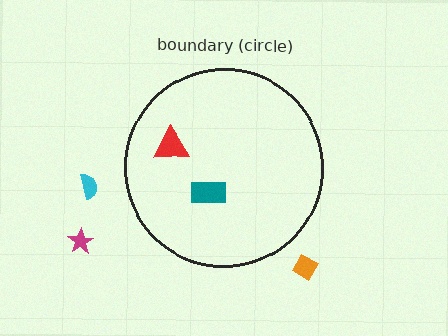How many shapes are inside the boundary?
2 inside, 3 outside.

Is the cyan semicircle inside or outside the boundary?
Outside.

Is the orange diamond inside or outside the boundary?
Outside.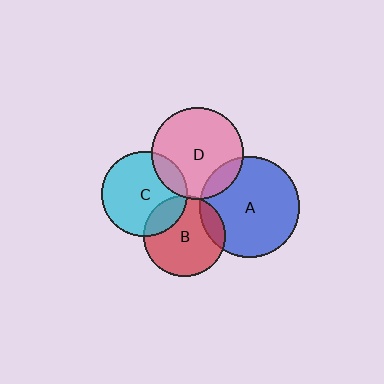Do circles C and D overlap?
Yes.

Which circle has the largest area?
Circle A (blue).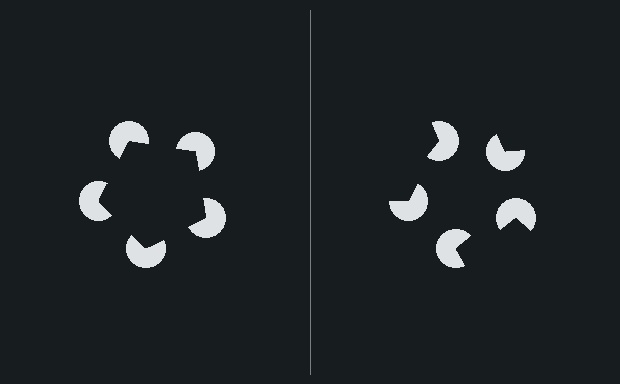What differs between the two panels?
The pac-man discs are positioned identically on both sides; only the wedge orientations differ. On the left they align to a pentagon; on the right they are misaligned.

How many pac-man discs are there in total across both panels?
10 — 5 on each side.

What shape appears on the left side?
An illusory pentagon.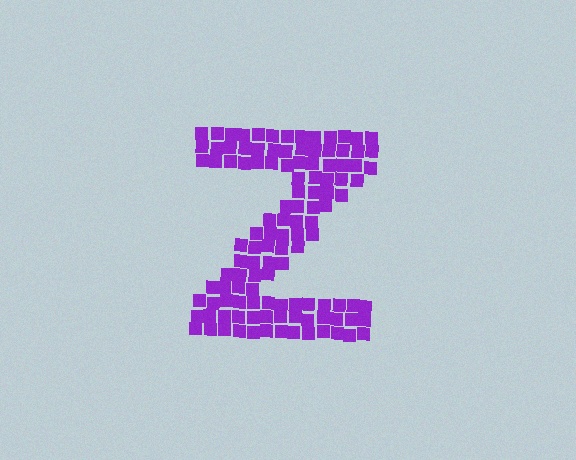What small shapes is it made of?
It is made of small squares.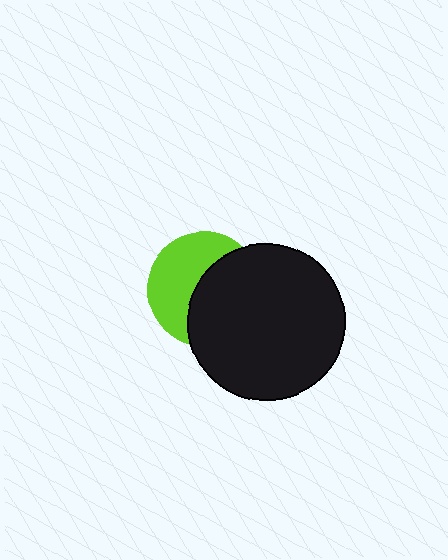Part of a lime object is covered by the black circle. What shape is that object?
It is a circle.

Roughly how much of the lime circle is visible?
About half of it is visible (roughly 48%).